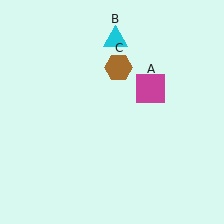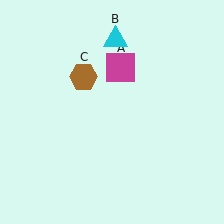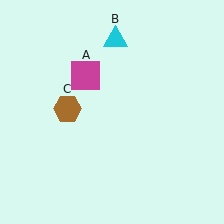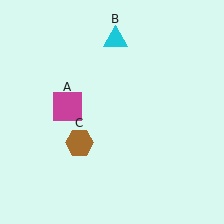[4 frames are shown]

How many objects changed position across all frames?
2 objects changed position: magenta square (object A), brown hexagon (object C).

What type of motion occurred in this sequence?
The magenta square (object A), brown hexagon (object C) rotated counterclockwise around the center of the scene.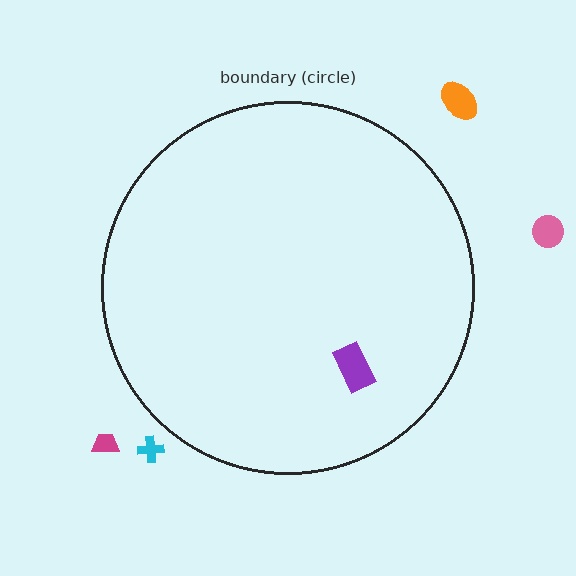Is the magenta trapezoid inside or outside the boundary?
Outside.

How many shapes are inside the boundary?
1 inside, 4 outside.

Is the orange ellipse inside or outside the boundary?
Outside.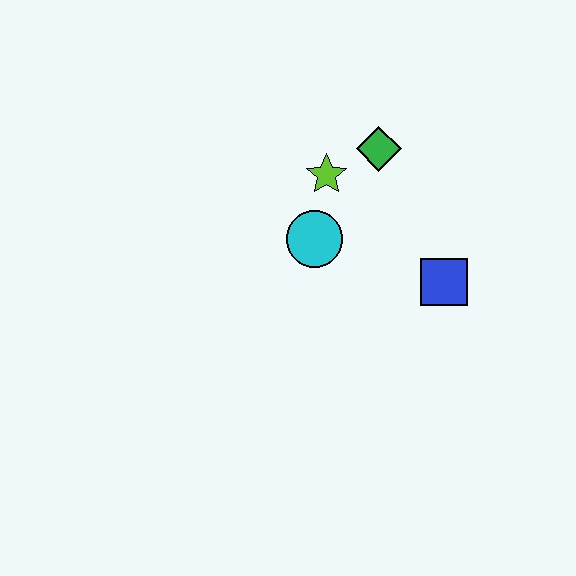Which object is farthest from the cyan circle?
The blue square is farthest from the cyan circle.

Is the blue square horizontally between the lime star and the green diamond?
No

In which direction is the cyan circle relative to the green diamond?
The cyan circle is below the green diamond.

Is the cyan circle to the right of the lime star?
No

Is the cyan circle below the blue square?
No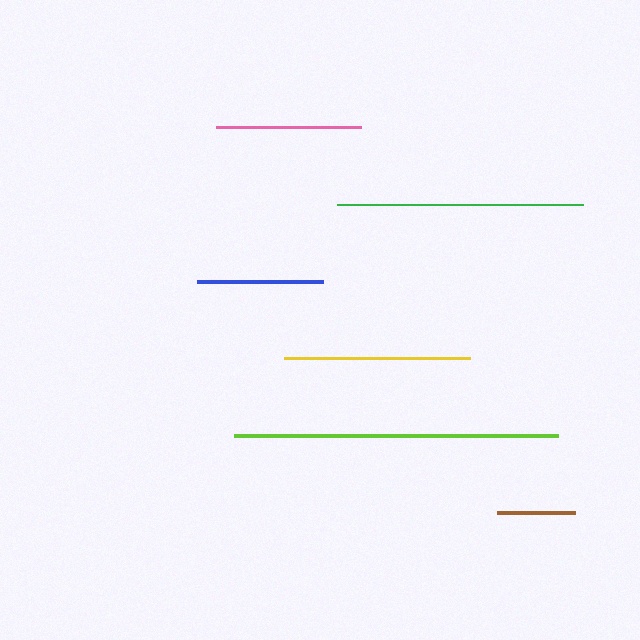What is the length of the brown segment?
The brown segment is approximately 78 pixels long.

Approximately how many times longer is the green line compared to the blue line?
The green line is approximately 1.9 times the length of the blue line.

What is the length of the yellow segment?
The yellow segment is approximately 186 pixels long.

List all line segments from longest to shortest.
From longest to shortest: lime, green, yellow, pink, blue, brown.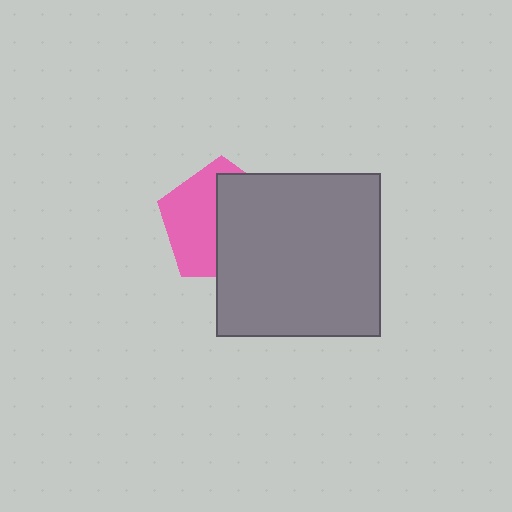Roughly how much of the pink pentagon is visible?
About half of it is visible (roughly 47%).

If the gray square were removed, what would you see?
You would see the complete pink pentagon.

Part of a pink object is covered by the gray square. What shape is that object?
It is a pentagon.